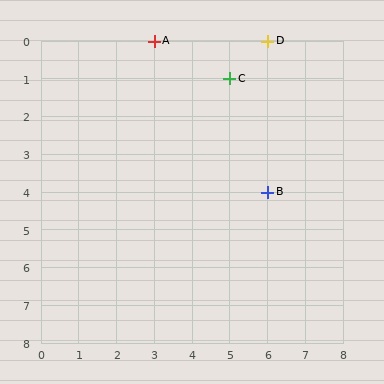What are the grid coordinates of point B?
Point B is at grid coordinates (6, 4).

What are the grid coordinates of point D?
Point D is at grid coordinates (6, 0).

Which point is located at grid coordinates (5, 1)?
Point C is at (5, 1).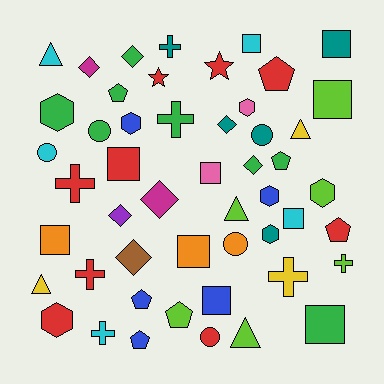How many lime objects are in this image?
There are 6 lime objects.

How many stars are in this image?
There are 2 stars.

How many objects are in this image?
There are 50 objects.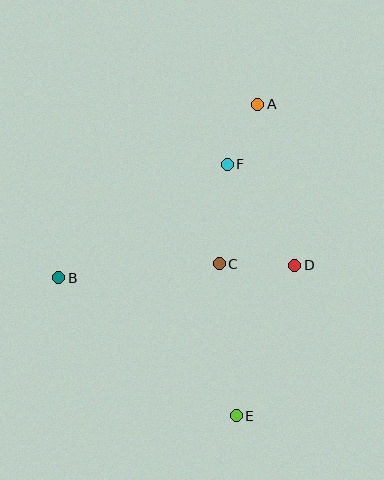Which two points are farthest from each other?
Points A and E are farthest from each other.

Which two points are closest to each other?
Points A and F are closest to each other.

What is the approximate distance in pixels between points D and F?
The distance between D and F is approximately 122 pixels.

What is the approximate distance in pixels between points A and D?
The distance between A and D is approximately 165 pixels.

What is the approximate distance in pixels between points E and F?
The distance between E and F is approximately 251 pixels.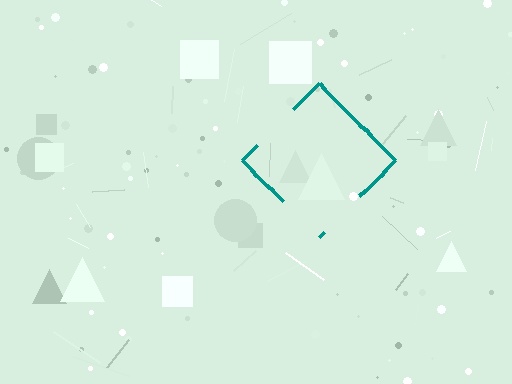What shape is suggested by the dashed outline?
The dashed outline suggests a diamond.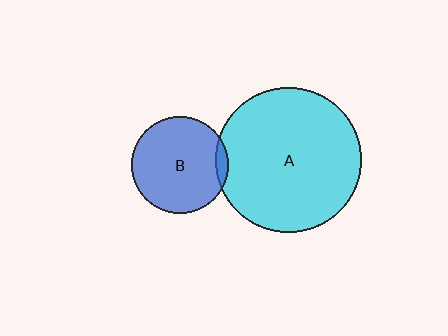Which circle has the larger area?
Circle A (cyan).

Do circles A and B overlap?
Yes.